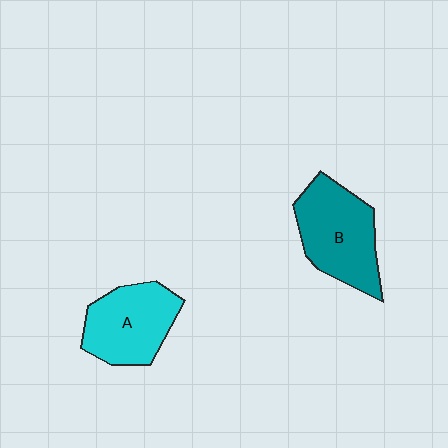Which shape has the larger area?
Shape B (teal).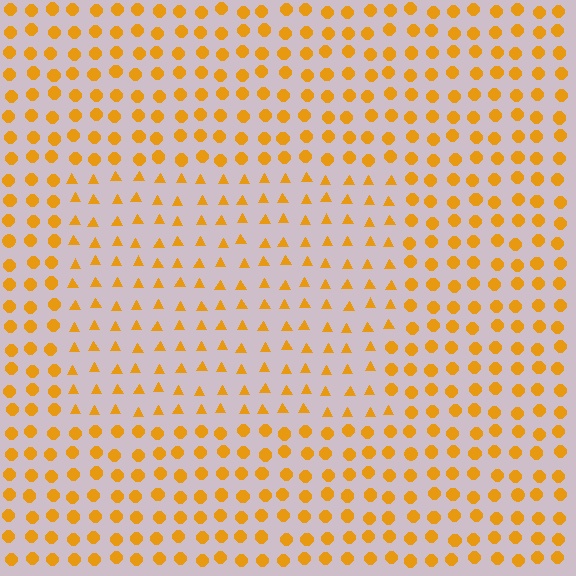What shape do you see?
I see a rectangle.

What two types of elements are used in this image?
The image uses triangles inside the rectangle region and circles outside it.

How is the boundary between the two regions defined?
The boundary is defined by a change in element shape: triangles inside vs. circles outside. All elements share the same color and spacing.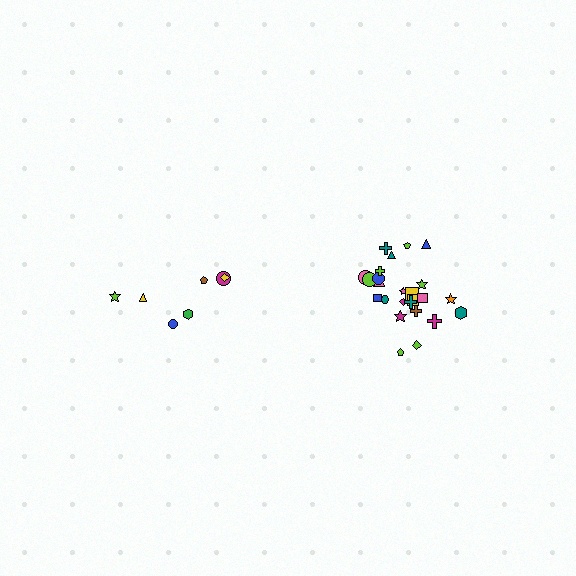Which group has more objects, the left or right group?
The right group.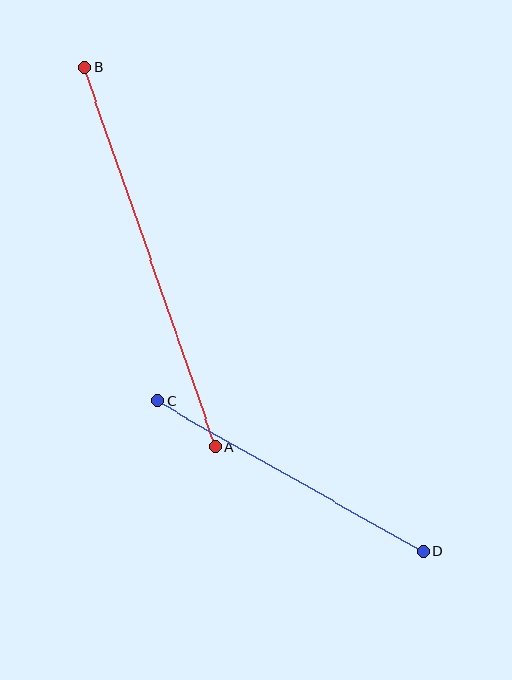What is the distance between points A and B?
The distance is approximately 401 pixels.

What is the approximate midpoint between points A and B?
The midpoint is at approximately (150, 257) pixels.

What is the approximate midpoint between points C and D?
The midpoint is at approximately (290, 476) pixels.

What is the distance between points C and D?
The distance is approximately 305 pixels.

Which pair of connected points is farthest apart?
Points A and B are farthest apart.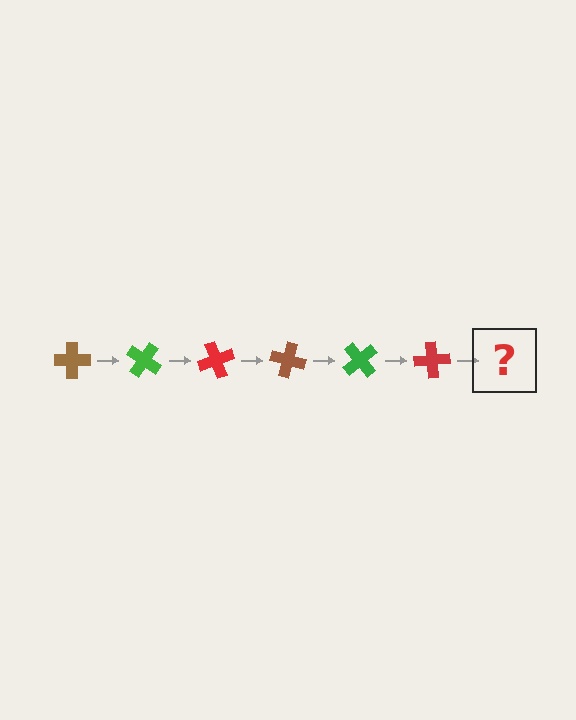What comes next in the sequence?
The next element should be a brown cross, rotated 210 degrees from the start.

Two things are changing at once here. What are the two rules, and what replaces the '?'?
The two rules are that it rotates 35 degrees each step and the color cycles through brown, green, and red. The '?' should be a brown cross, rotated 210 degrees from the start.